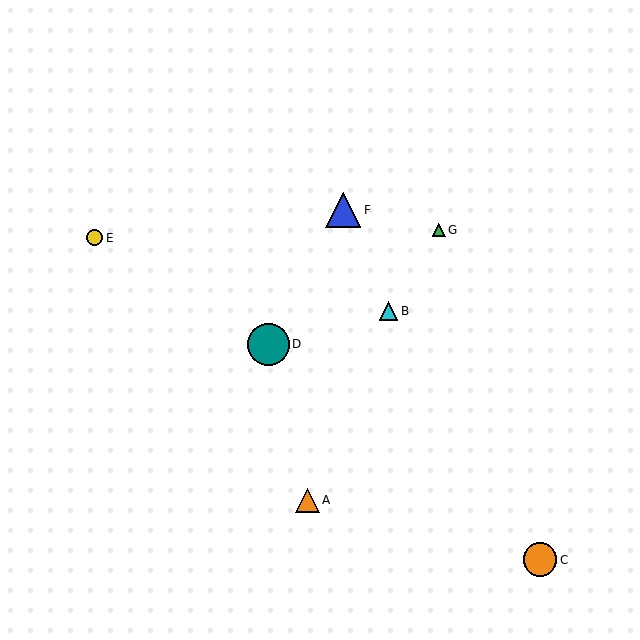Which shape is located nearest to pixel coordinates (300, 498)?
The orange triangle (labeled A) at (307, 500) is nearest to that location.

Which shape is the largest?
The teal circle (labeled D) is the largest.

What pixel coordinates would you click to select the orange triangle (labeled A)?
Click at (307, 500) to select the orange triangle A.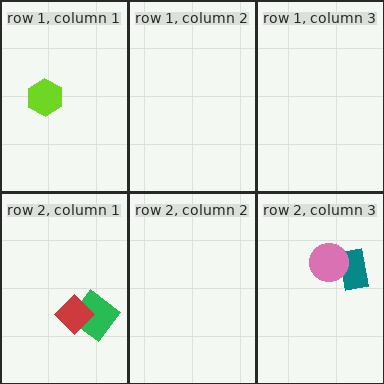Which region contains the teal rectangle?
The row 2, column 3 region.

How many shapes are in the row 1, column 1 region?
1.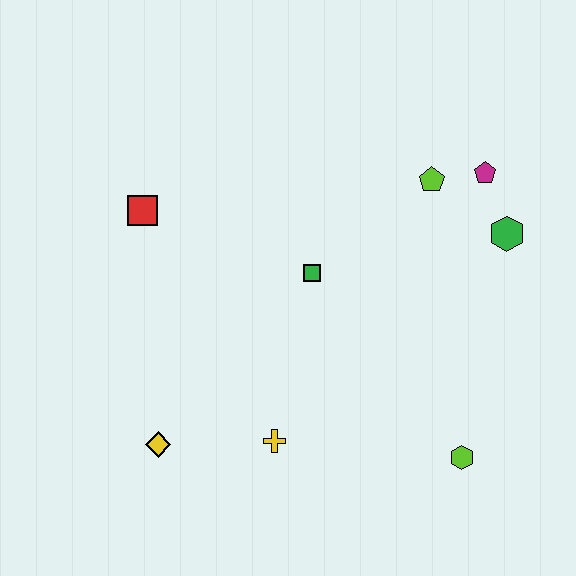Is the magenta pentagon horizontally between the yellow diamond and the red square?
No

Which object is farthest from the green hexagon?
The yellow diamond is farthest from the green hexagon.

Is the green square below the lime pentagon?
Yes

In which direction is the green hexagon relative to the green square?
The green hexagon is to the right of the green square.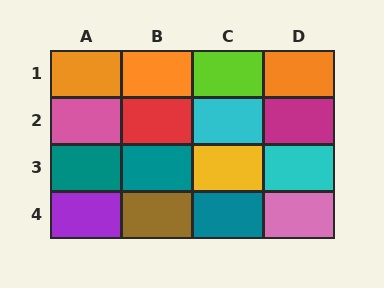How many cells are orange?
3 cells are orange.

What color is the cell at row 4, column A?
Purple.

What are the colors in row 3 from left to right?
Teal, teal, yellow, cyan.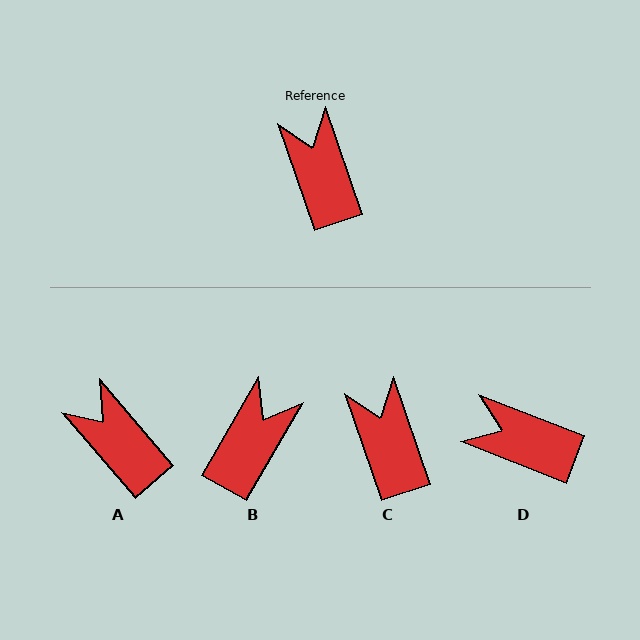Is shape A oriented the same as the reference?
No, it is off by about 22 degrees.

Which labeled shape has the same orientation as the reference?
C.